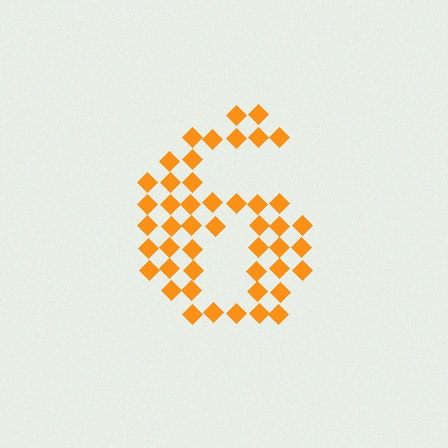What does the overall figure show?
The overall figure shows the digit 6.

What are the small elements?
The small elements are diamonds.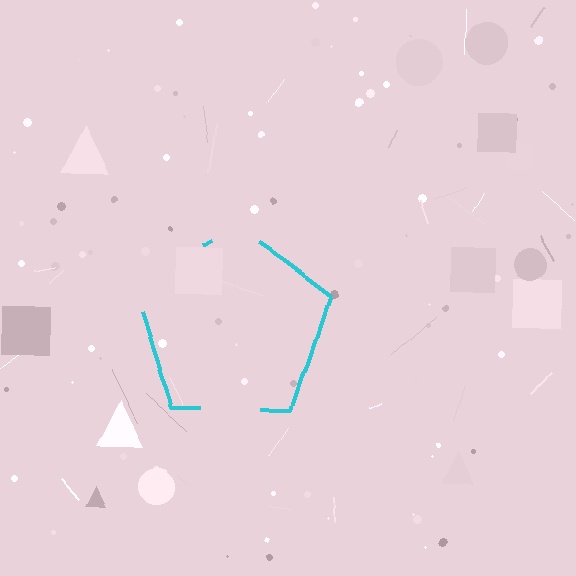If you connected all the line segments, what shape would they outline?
They would outline a pentagon.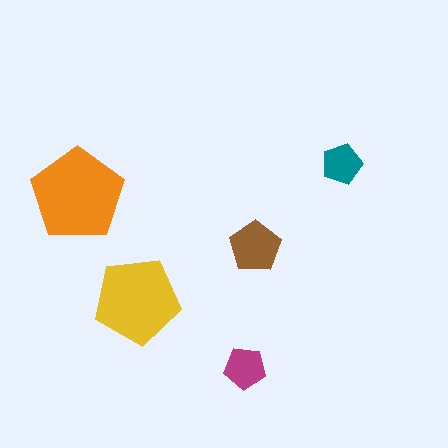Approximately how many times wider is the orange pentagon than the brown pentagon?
About 2 times wider.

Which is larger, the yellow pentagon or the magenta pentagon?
The yellow one.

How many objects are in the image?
There are 5 objects in the image.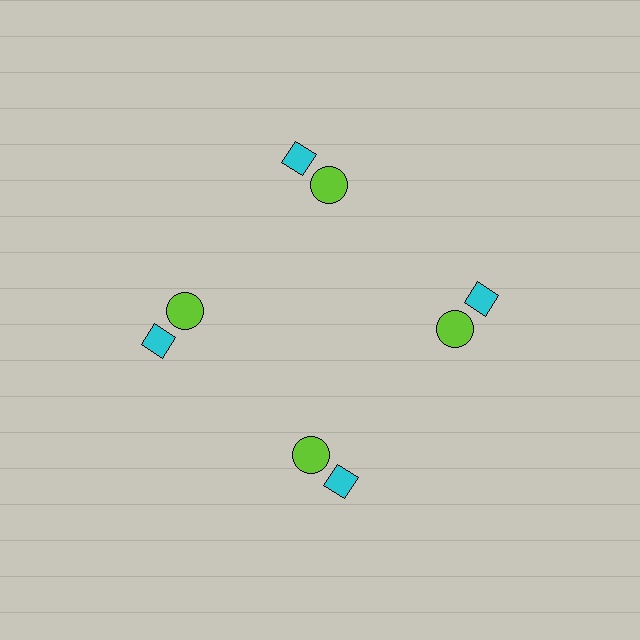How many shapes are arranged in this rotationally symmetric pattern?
There are 8 shapes, arranged in 4 groups of 2.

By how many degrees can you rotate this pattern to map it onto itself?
The pattern maps onto itself every 90 degrees of rotation.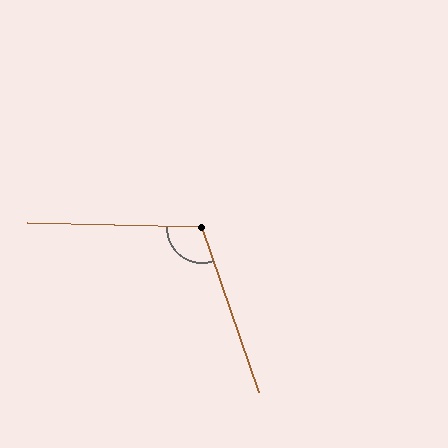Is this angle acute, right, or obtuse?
It is obtuse.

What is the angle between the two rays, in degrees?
Approximately 110 degrees.